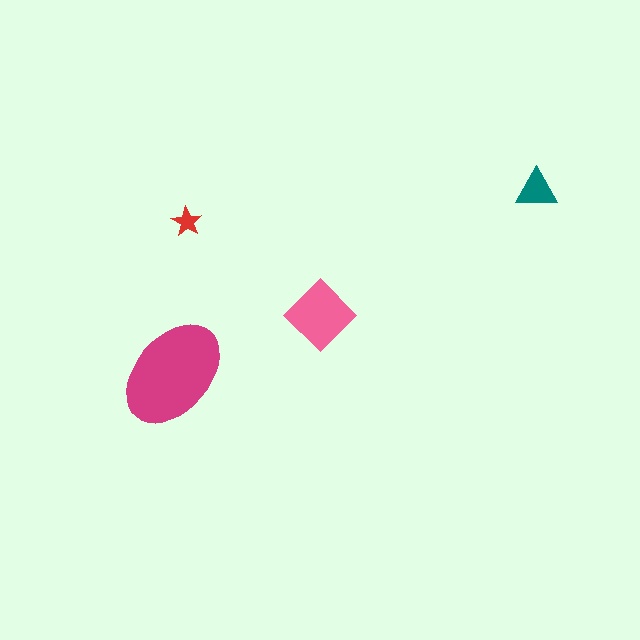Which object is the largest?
The magenta ellipse.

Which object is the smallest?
The red star.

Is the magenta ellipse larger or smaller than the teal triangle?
Larger.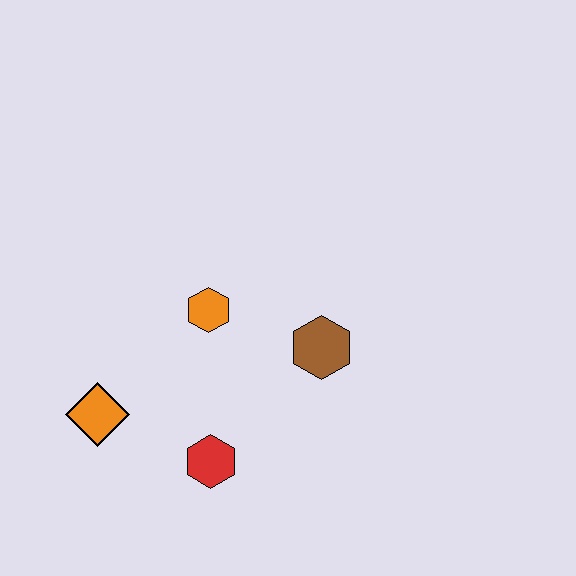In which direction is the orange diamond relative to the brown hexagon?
The orange diamond is to the left of the brown hexagon.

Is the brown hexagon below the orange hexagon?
Yes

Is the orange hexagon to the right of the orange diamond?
Yes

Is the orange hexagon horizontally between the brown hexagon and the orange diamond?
Yes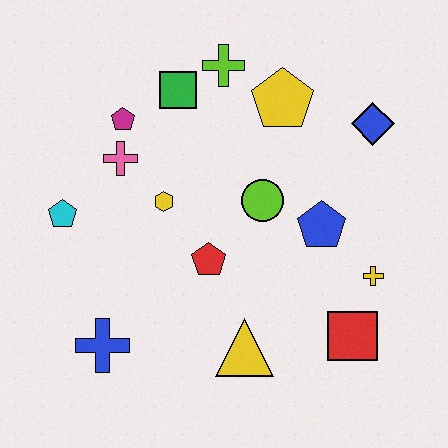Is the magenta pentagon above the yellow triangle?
Yes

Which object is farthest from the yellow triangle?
The lime cross is farthest from the yellow triangle.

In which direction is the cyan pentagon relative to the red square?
The cyan pentagon is to the left of the red square.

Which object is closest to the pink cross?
The magenta pentagon is closest to the pink cross.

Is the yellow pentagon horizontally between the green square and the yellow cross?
Yes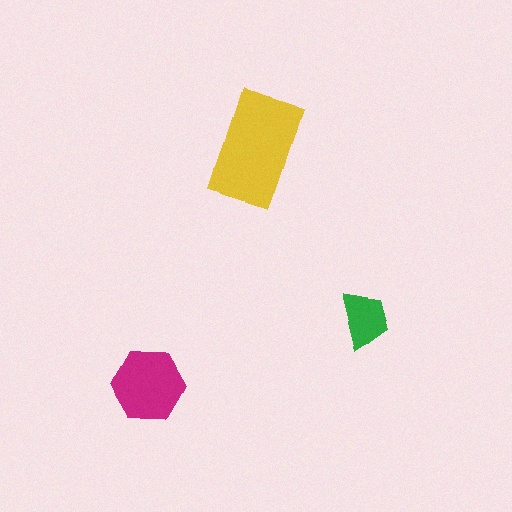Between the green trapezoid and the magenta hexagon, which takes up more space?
The magenta hexagon.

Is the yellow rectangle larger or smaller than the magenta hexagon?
Larger.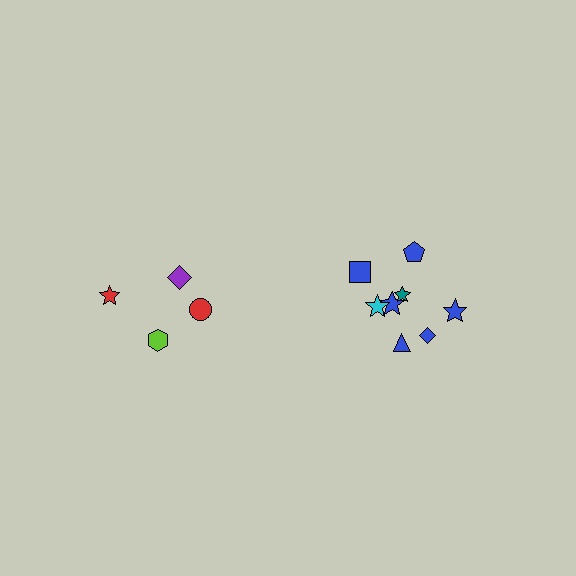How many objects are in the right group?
There are 8 objects.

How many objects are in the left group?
There are 4 objects.